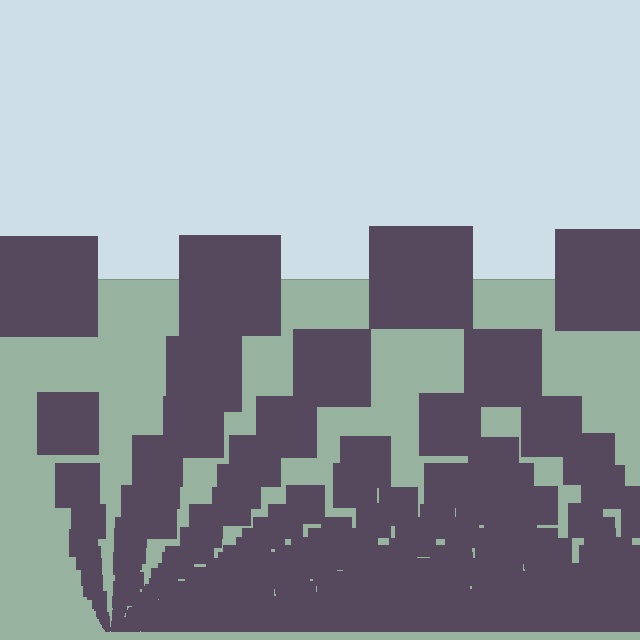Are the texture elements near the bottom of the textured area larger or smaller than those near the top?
Smaller. The gradient is inverted — elements near the bottom are smaller and denser.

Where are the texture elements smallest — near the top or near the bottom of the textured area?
Near the bottom.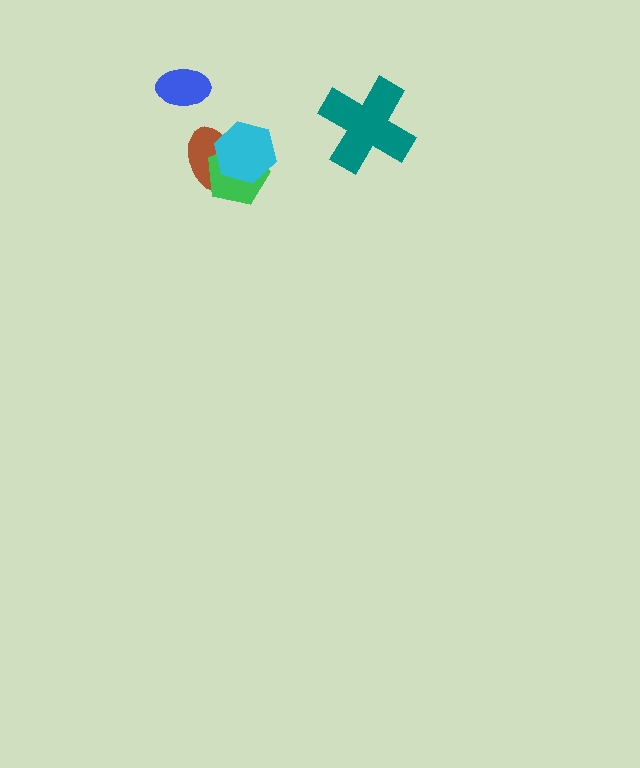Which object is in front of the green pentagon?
The cyan hexagon is in front of the green pentagon.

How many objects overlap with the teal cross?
0 objects overlap with the teal cross.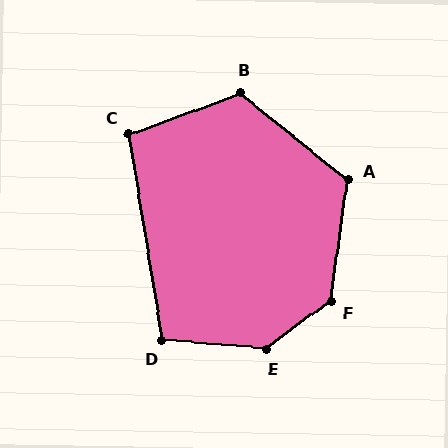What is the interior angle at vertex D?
Approximately 104 degrees (obtuse).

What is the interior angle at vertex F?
Approximately 135 degrees (obtuse).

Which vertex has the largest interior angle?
E, at approximately 139 degrees.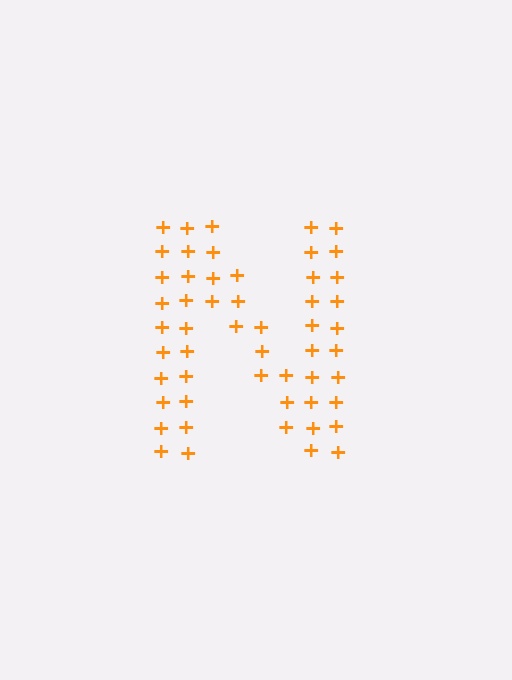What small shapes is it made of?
It is made of small plus signs.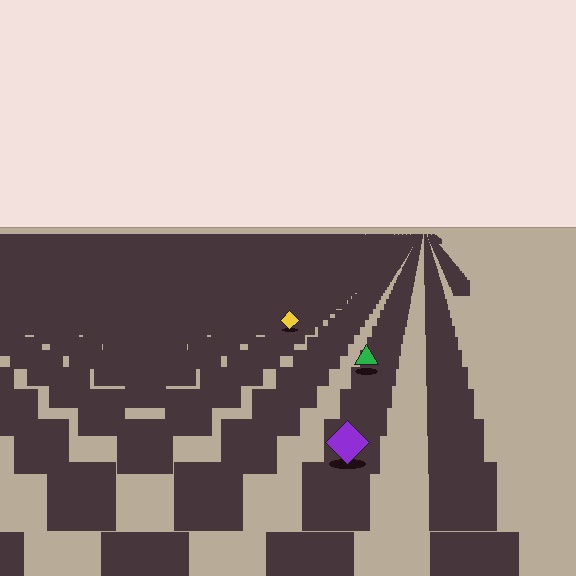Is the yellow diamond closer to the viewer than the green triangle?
No. The green triangle is closer — you can tell from the texture gradient: the ground texture is coarser near it.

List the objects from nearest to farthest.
From nearest to farthest: the purple diamond, the green triangle, the yellow diamond.